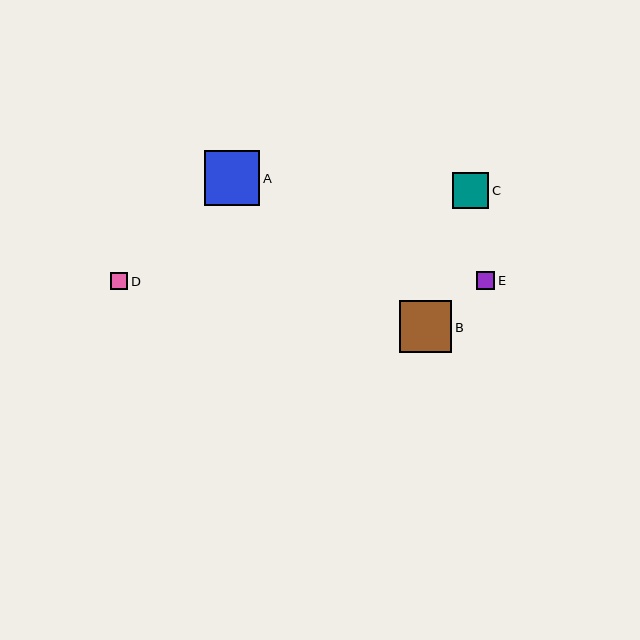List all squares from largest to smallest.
From largest to smallest: A, B, C, E, D.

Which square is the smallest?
Square D is the smallest with a size of approximately 17 pixels.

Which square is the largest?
Square A is the largest with a size of approximately 55 pixels.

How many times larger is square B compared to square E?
Square B is approximately 2.8 times the size of square E.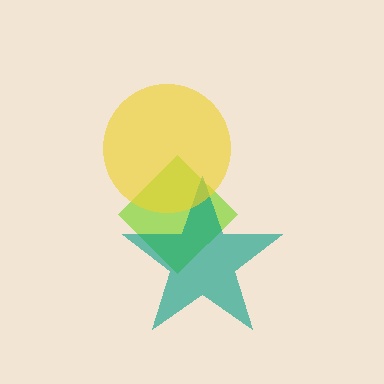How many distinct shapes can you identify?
There are 3 distinct shapes: a lime diamond, a teal star, a yellow circle.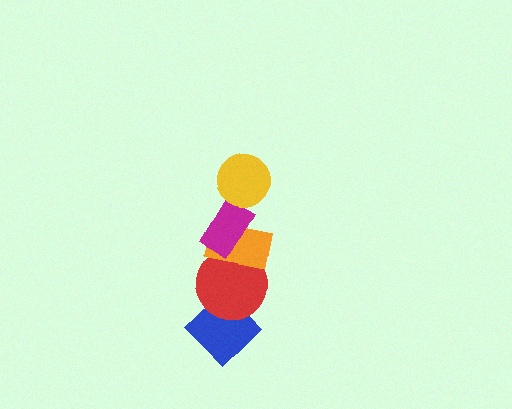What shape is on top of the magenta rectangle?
The yellow circle is on top of the magenta rectangle.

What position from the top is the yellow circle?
The yellow circle is 1st from the top.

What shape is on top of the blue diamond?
The red circle is on top of the blue diamond.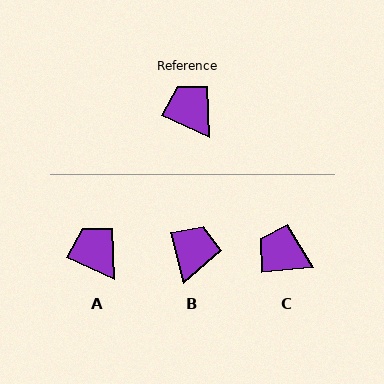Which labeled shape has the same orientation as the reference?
A.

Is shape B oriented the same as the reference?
No, it is off by about 52 degrees.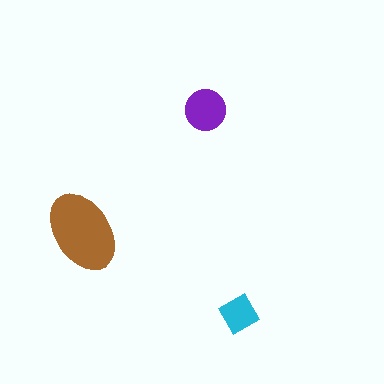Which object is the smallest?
The cyan diamond.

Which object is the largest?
The brown ellipse.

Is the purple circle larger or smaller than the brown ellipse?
Smaller.